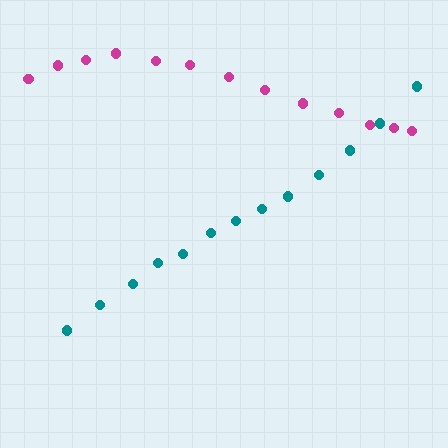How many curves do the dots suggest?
There are 2 distinct paths.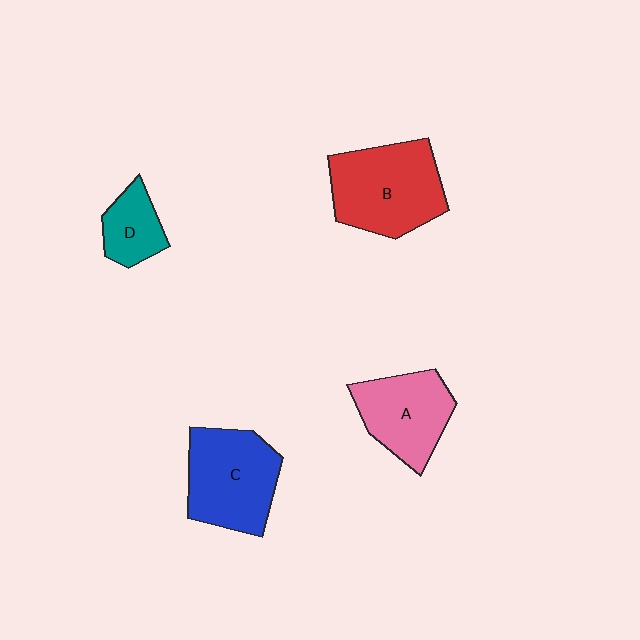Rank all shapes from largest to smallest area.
From largest to smallest: B (red), C (blue), A (pink), D (teal).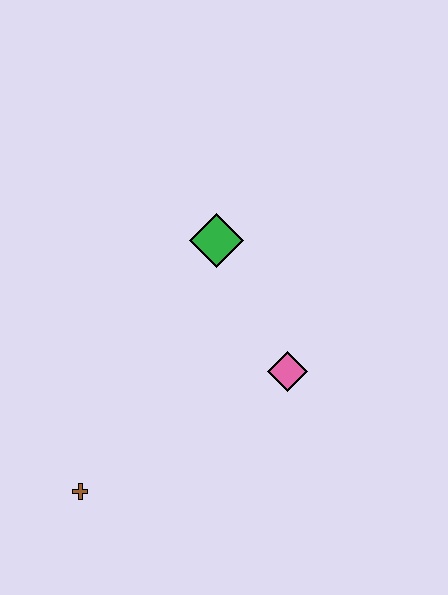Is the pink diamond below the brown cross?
No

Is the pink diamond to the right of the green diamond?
Yes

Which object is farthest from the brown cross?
The green diamond is farthest from the brown cross.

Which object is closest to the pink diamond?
The green diamond is closest to the pink diamond.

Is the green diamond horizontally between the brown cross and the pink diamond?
Yes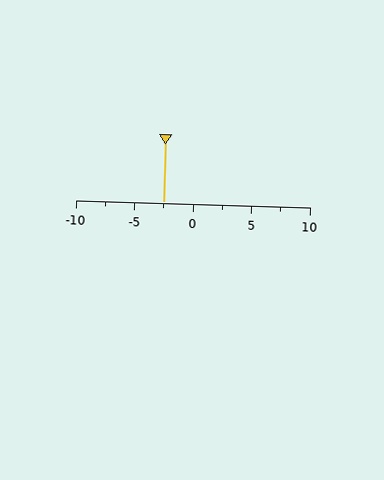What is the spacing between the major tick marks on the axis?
The major ticks are spaced 5 apart.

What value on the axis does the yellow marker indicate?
The marker indicates approximately -2.5.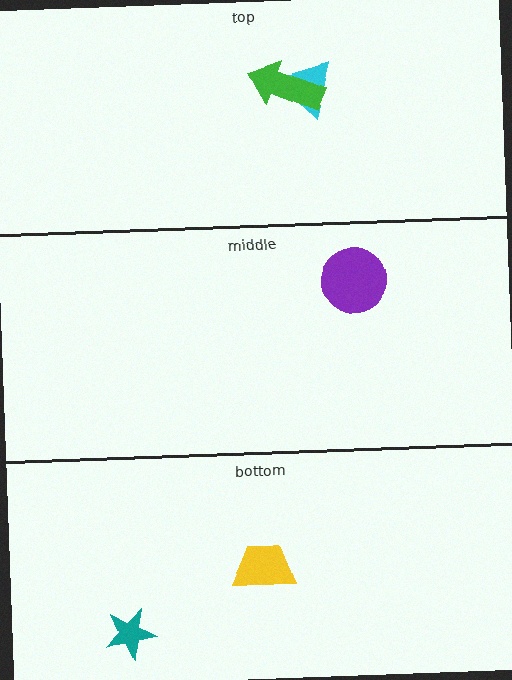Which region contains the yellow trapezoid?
The bottom region.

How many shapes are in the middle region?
1.